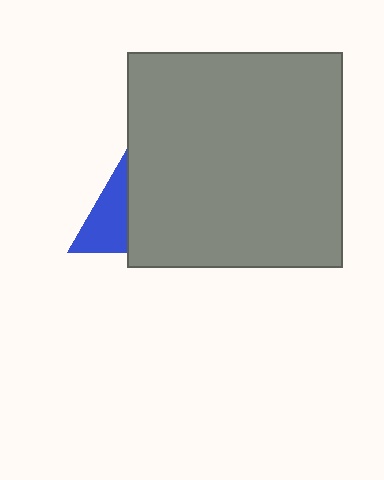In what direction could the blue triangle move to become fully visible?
The blue triangle could move left. That would shift it out from behind the gray square entirely.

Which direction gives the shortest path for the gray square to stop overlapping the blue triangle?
Moving right gives the shortest separation.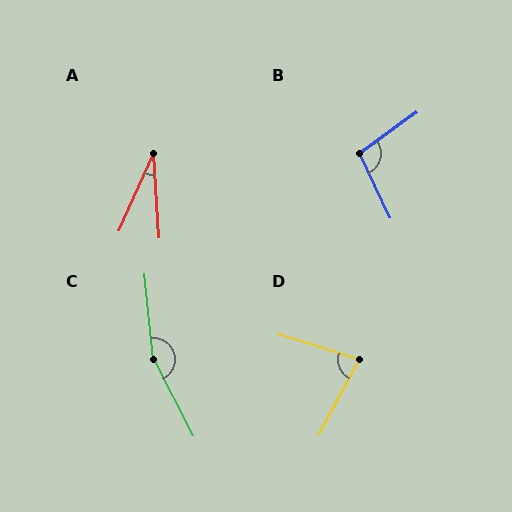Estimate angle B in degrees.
Approximately 100 degrees.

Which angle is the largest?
C, at approximately 159 degrees.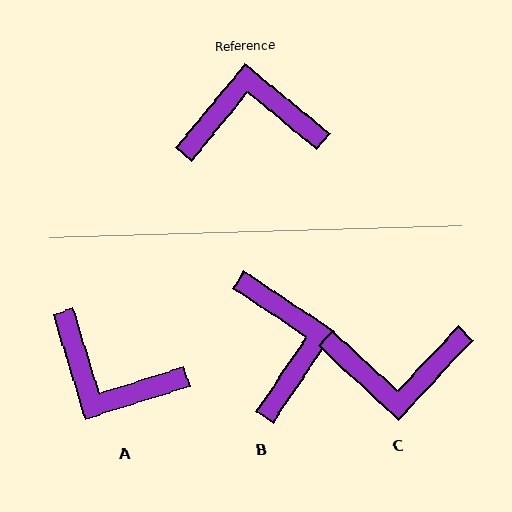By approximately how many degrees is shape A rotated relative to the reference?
Approximately 147 degrees counter-clockwise.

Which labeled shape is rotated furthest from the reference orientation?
C, about 177 degrees away.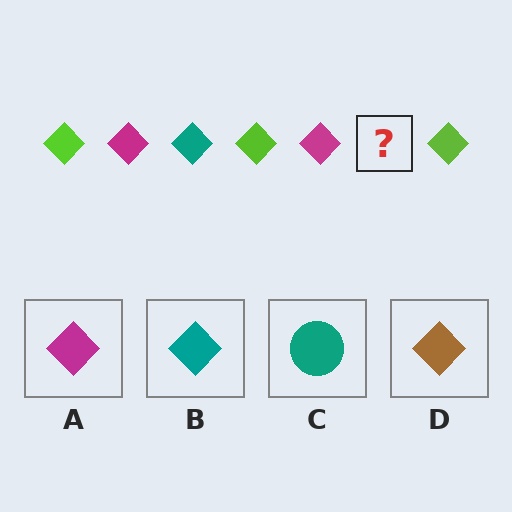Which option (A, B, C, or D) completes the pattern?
B.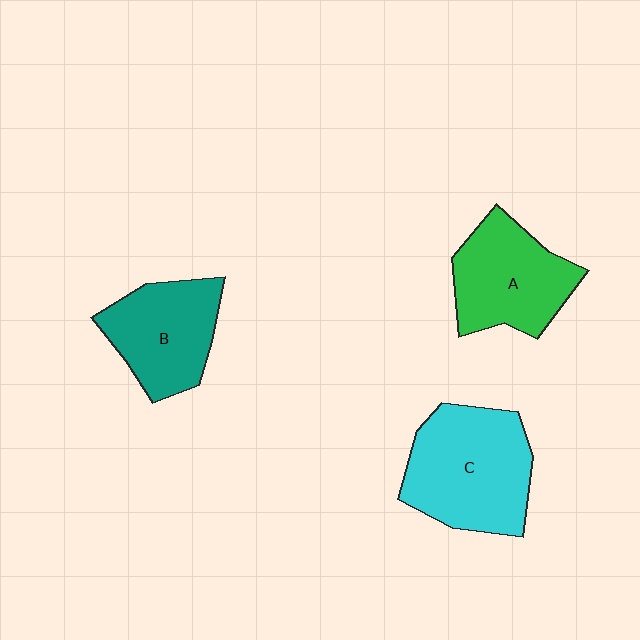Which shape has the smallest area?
Shape B (teal).